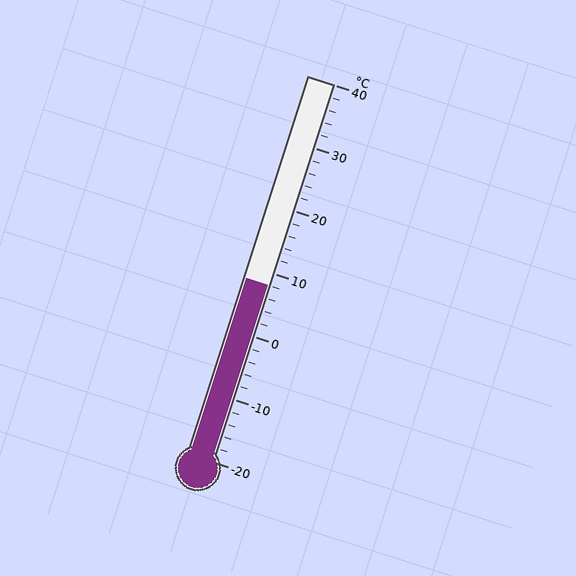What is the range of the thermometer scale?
The thermometer scale ranges from -20°C to 40°C.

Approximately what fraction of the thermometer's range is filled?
The thermometer is filled to approximately 45% of its range.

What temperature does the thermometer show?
The thermometer shows approximately 8°C.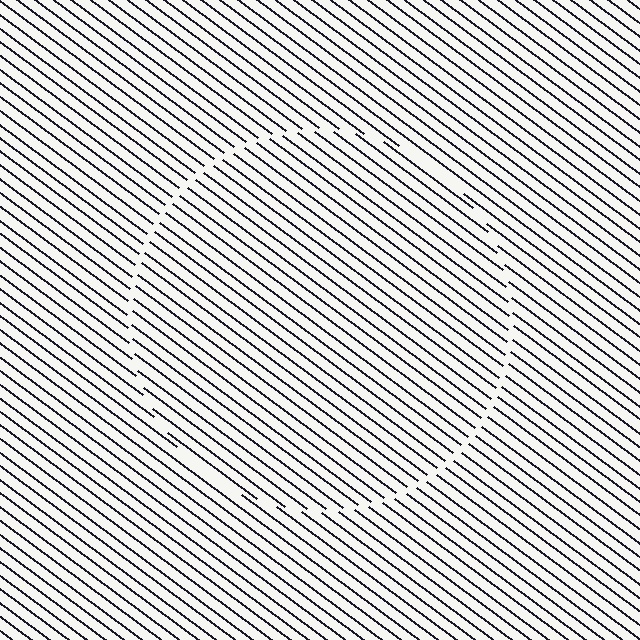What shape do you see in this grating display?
An illusory circle. The interior of the shape contains the same grating, shifted by half a period — the contour is defined by the phase discontinuity where line-ends from the inner and outer gratings abut.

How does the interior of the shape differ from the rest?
The interior of the shape contains the same grating, shifted by half a period — the contour is defined by the phase discontinuity where line-ends from the inner and outer gratings abut.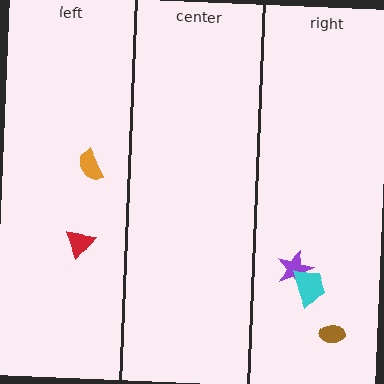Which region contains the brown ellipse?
The right region.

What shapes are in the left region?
The orange semicircle, the red triangle.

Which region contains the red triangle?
The left region.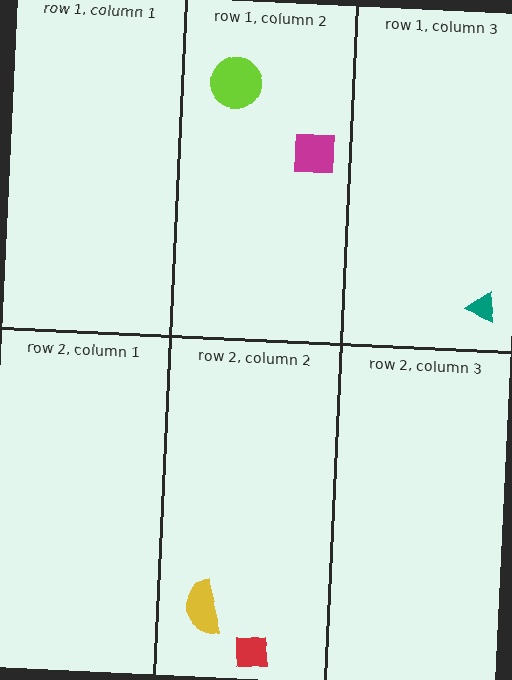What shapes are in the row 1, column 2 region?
The magenta square, the lime circle.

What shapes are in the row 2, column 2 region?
The red square, the yellow semicircle.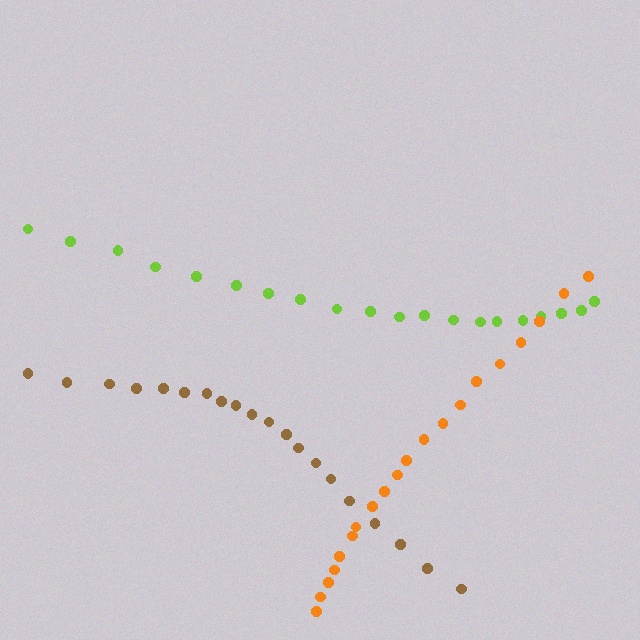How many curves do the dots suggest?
There are 3 distinct paths.